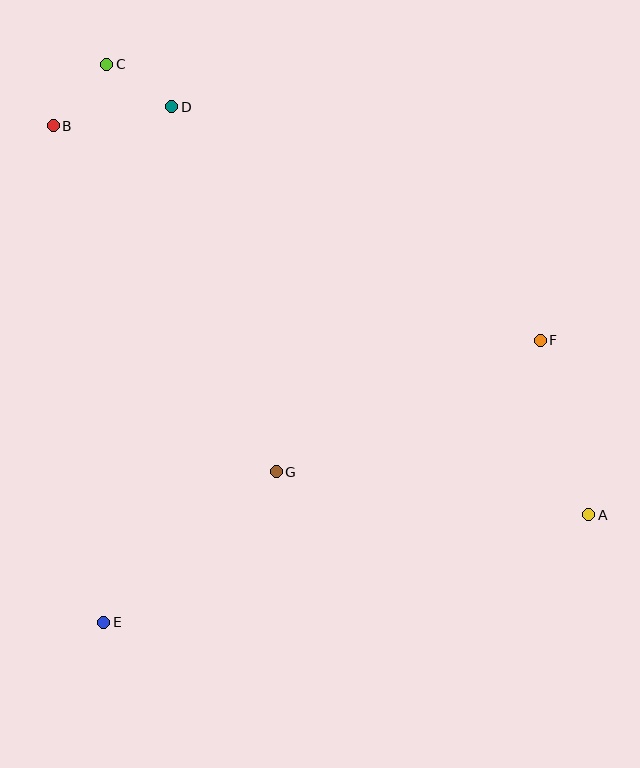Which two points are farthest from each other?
Points A and B are farthest from each other.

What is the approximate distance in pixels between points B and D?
The distance between B and D is approximately 120 pixels.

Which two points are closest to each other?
Points C and D are closest to each other.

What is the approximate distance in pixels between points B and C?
The distance between B and C is approximately 81 pixels.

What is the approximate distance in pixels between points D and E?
The distance between D and E is approximately 520 pixels.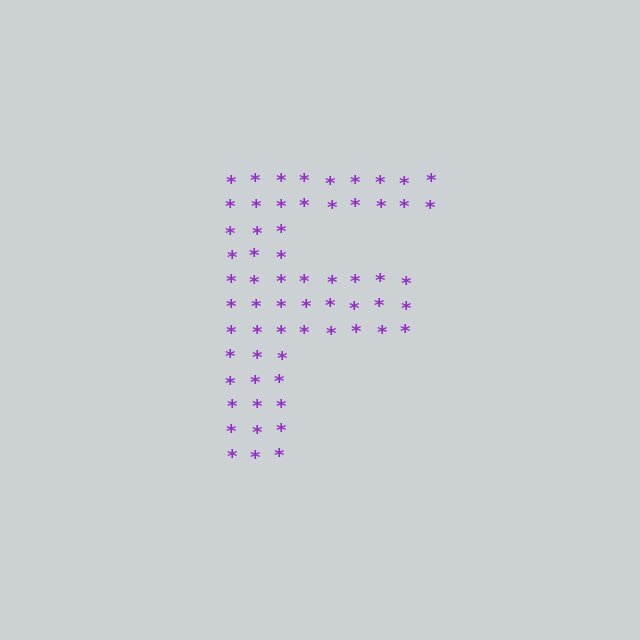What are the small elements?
The small elements are asterisks.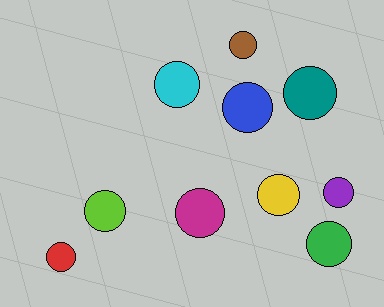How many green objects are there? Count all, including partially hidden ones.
There is 1 green object.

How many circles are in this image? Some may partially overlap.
There are 10 circles.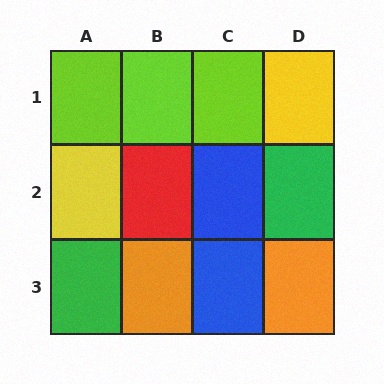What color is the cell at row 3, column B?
Orange.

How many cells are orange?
2 cells are orange.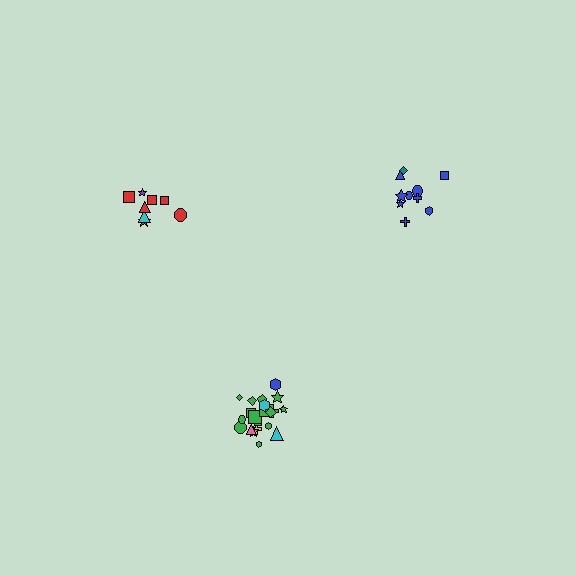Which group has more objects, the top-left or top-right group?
The top-right group.